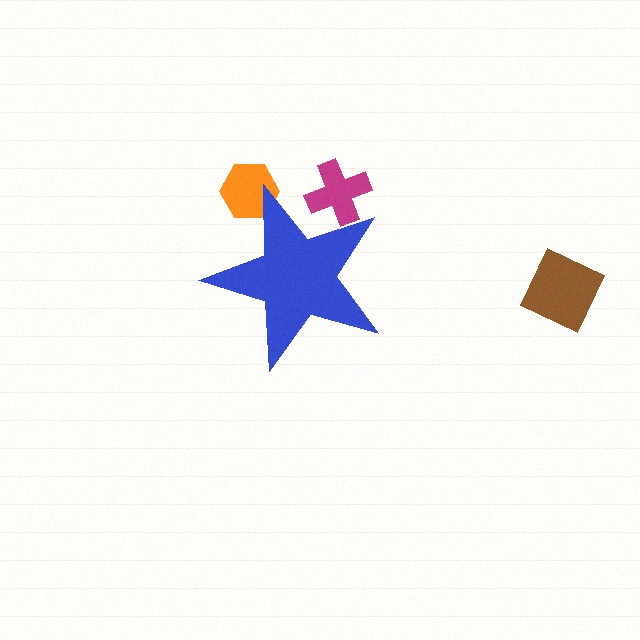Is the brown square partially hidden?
No, the brown square is fully visible.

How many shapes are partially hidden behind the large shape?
2 shapes are partially hidden.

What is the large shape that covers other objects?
A blue star.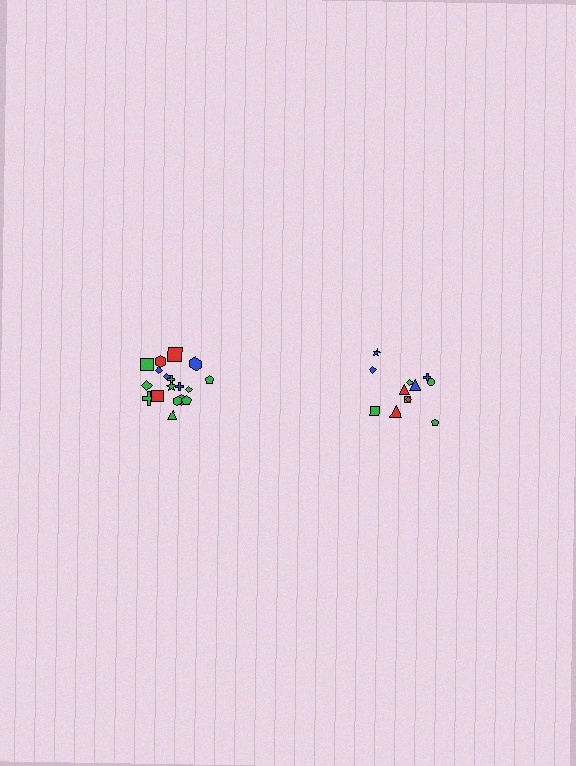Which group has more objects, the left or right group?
The left group.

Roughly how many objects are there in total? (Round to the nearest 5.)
Roughly 30 objects in total.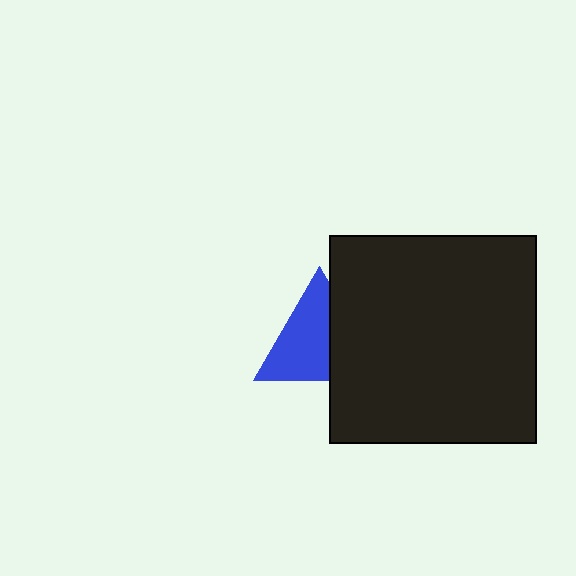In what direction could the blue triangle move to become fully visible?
The blue triangle could move left. That would shift it out from behind the black square entirely.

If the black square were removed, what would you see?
You would see the complete blue triangle.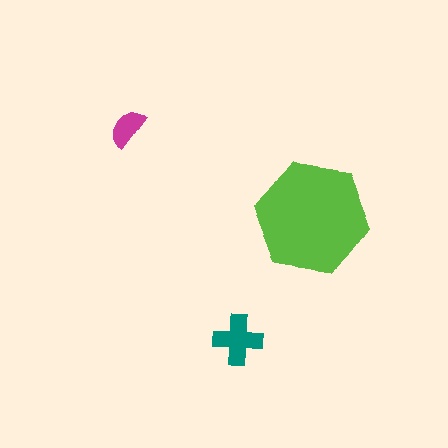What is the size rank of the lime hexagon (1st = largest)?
1st.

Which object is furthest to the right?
The lime hexagon is rightmost.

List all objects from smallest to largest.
The magenta semicircle, the teal cross, the lime hexagon.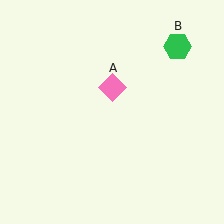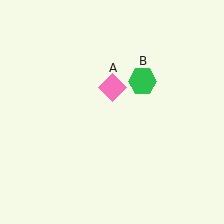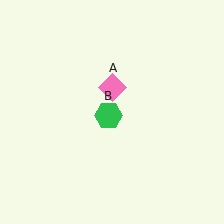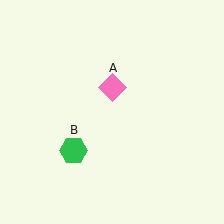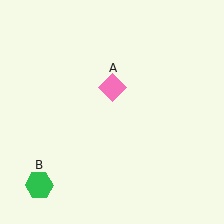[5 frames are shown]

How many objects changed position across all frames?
1 object changed position: green hexagon (object B).